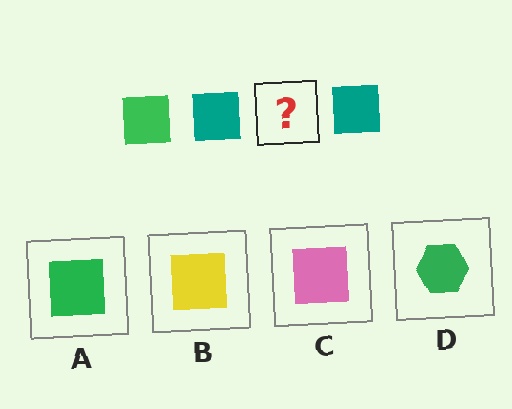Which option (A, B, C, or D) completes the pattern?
A.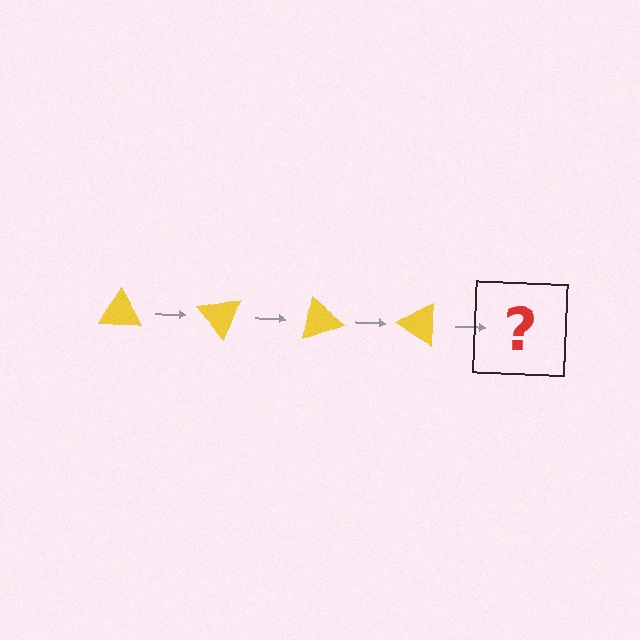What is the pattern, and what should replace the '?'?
The pattern is that the triangle rotates 50 degrees each step. The '?' should be a yellow triangle rotated 200 degrees.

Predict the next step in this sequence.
The next step is a yellow triangle rotated 200 degrees.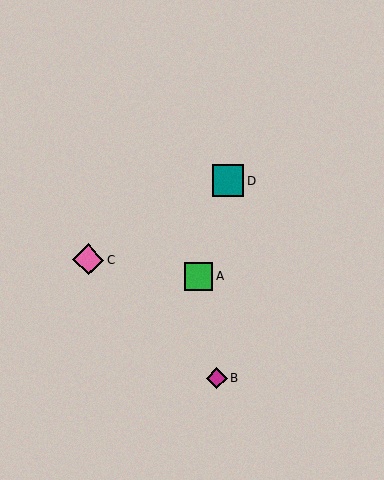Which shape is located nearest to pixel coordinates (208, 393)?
The magenta diamond (labeled B) at (217, 379) is nearest to that location.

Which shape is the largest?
The teal square (labeled D) is the largest.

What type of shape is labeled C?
Shape C is a pink diamond.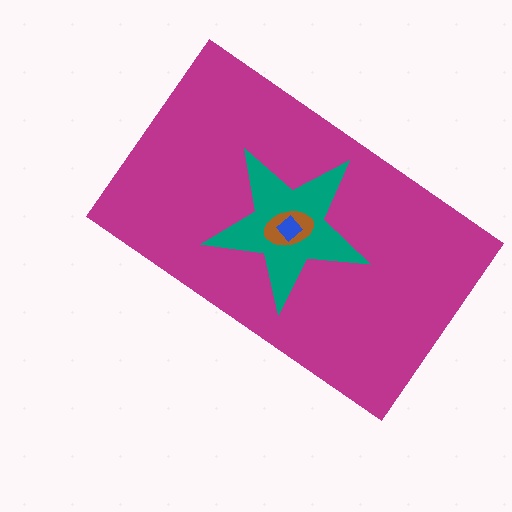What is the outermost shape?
The magenta rectangle.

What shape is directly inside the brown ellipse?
The blue diamond.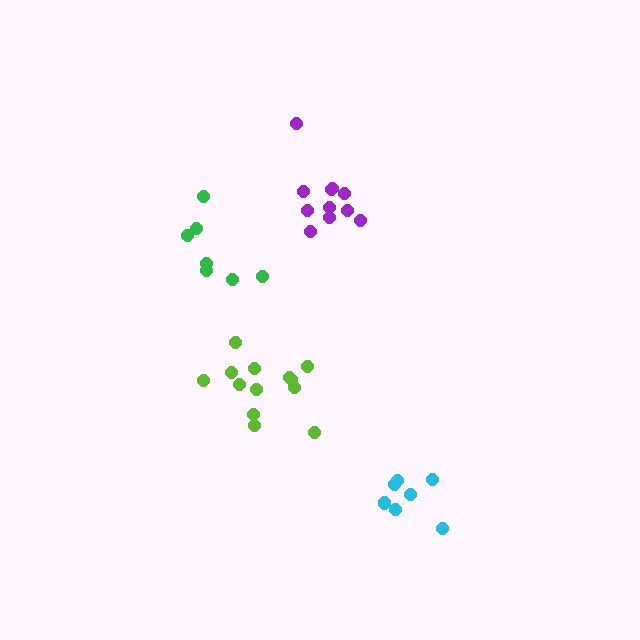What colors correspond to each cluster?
The clusters are colored: purple, lime, cyan, green.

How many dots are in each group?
Group 1: 11 dots, Group 2: 13 dots, Group 3: 8 dots, Group 4: 7 dots (39 total).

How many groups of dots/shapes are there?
There are 4 groups.